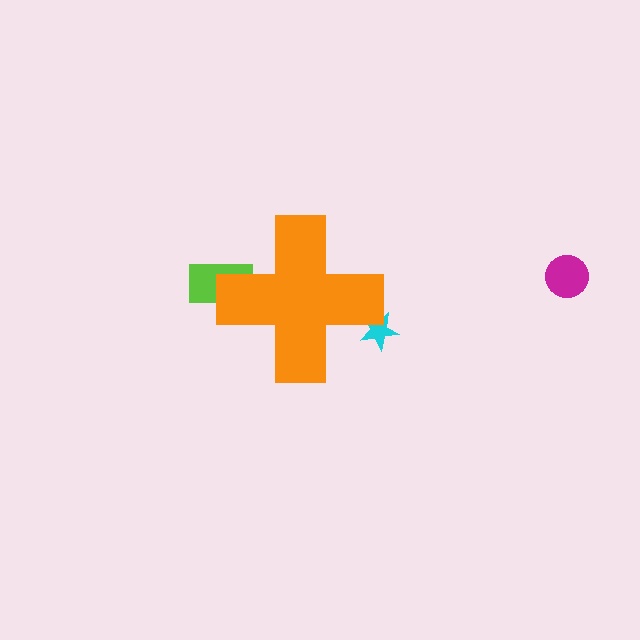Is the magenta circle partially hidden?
No, the magenta circle is fully visible.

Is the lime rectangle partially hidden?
Yes, the lime rectangle is partially hidden behind the orange cross.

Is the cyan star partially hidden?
Yes, the cyan star is partially hidden behind the orange cross.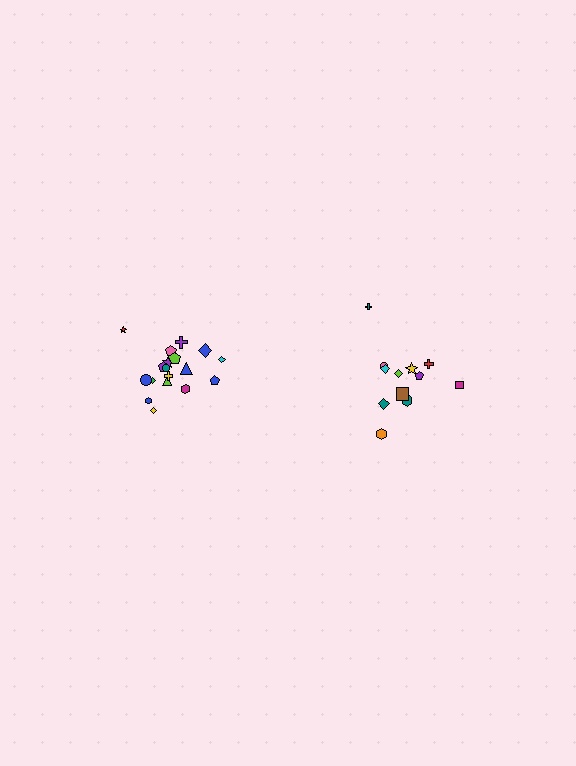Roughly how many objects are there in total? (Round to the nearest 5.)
Roughly 30 objects in total.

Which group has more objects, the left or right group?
The left group.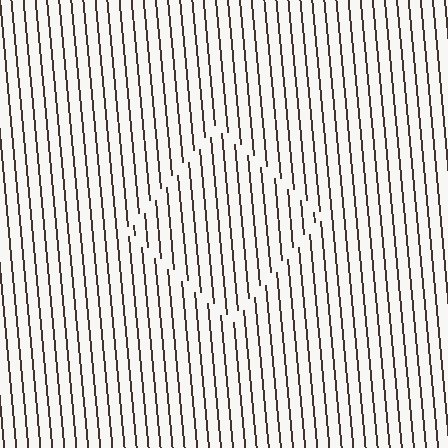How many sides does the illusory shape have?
4 sides — the line-ends trace a square.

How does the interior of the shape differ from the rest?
The interior of the shape contains the same grating, shifted by half a period — the contour is defined by the phase discontinuity where line-ends from the inner and outer gratings abut.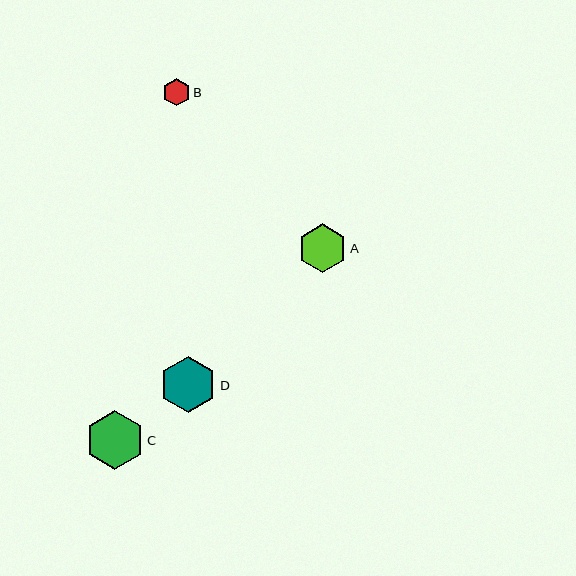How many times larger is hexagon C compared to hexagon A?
Hexagon C is approximately 1.2 times the size of hexagon A.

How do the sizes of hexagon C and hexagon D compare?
Hexagon C and hexagon D are approximately the same size.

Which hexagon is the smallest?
Hexagon B is the smallest with a size of approximately 27 pixels.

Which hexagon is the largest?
Hexagon C is the largest with a size of approximately 59 pixels.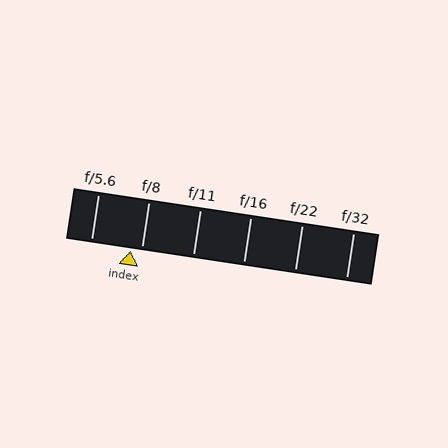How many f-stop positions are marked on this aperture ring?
There are 6 f-stop positions marked.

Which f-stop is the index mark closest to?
The index mark is closest to f/8.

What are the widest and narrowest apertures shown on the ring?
The widest aperture shown is f/5.6 and the narrowest is f/32.